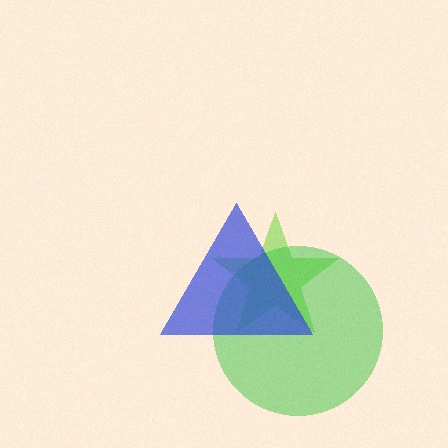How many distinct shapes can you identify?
There are 3 distinct shapes: a lime star, a green circle, a blue triangle.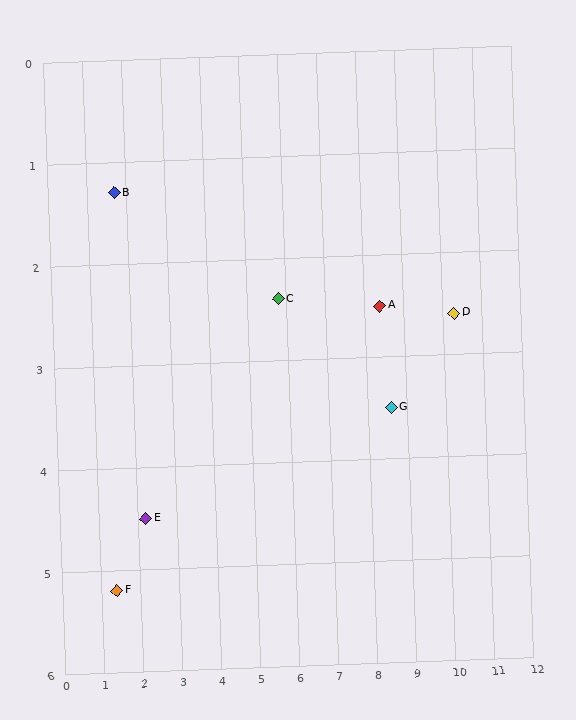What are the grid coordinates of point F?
Point F is at approximately (1.4, 5.2).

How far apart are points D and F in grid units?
Points D and F are about 9.3 grid units apart.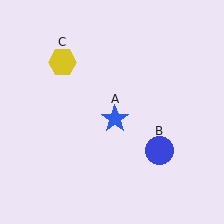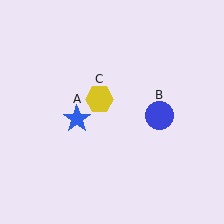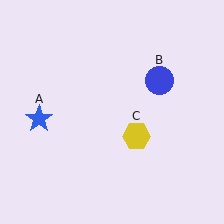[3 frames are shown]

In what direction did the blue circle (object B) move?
The blue circle (object B) moved up.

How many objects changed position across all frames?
3 objects changed position: blue star (object A), blue circle (object B), yellow hexagon (object C).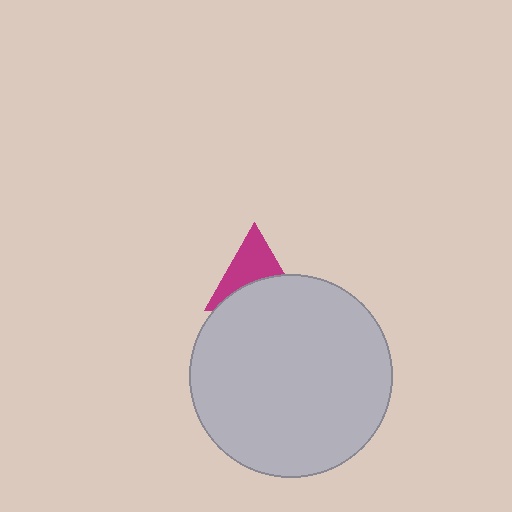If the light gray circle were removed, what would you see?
You would see the complete magenta triangle.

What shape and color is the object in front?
The object in front is a light gray circle.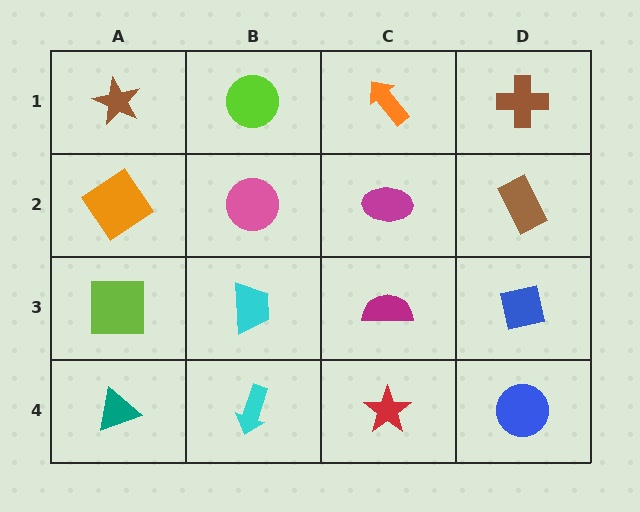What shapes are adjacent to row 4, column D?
A blue square (row 3, column D), a red star (row 4, column C).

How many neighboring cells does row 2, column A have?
3.